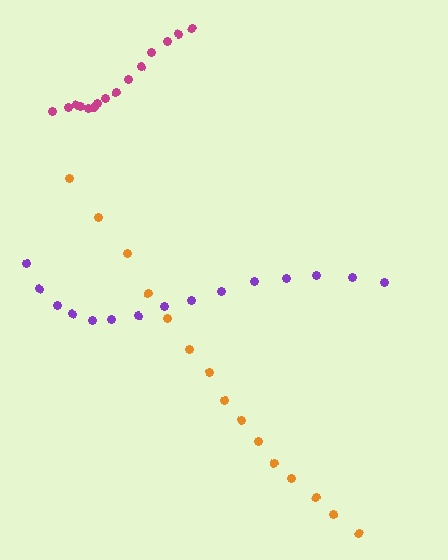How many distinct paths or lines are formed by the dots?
There are 3 distinct paths.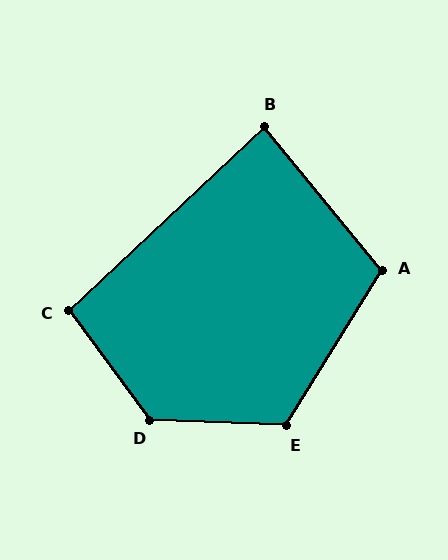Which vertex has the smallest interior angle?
B, at approximately 86 degrees.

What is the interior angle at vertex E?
Approximately 119 degrees (obtuse).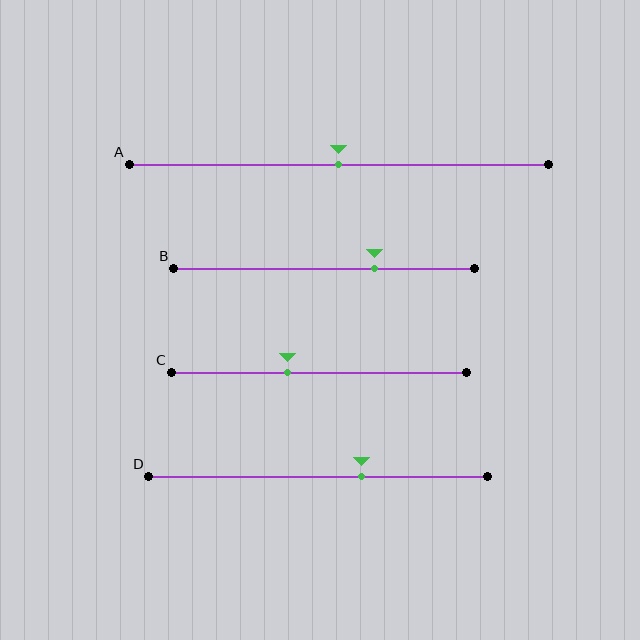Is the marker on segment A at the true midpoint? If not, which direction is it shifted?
Yes, the marker on segment A is at the true midpoint.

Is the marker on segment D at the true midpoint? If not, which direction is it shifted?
No, the marker on segment D is shifted to the right by about 13% of the segment length.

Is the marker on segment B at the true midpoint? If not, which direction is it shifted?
No, the marker on segment B is shifted to the right by about 17% of the segment length.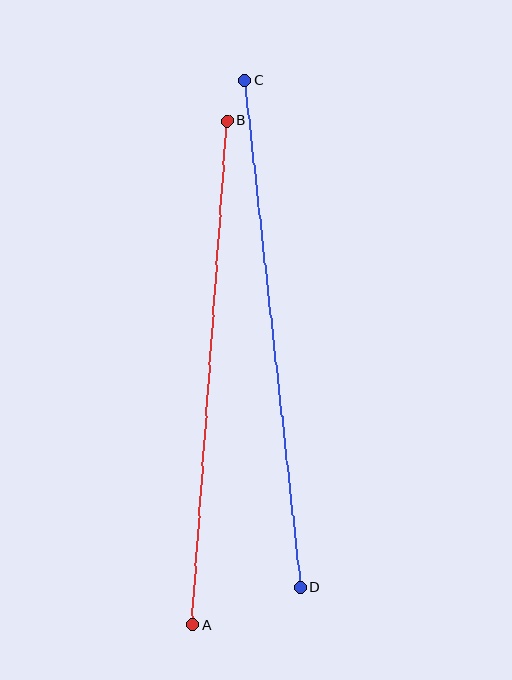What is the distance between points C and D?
The distance is approximately 510 pixels.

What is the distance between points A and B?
The distance is approximately 505 pixels.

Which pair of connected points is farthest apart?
Points C and D are farthest apart.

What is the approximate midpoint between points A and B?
The midpoint is at approximately (210, 373) pixels.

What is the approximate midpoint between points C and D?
The midpoint is at approximately (272, 334) pixels.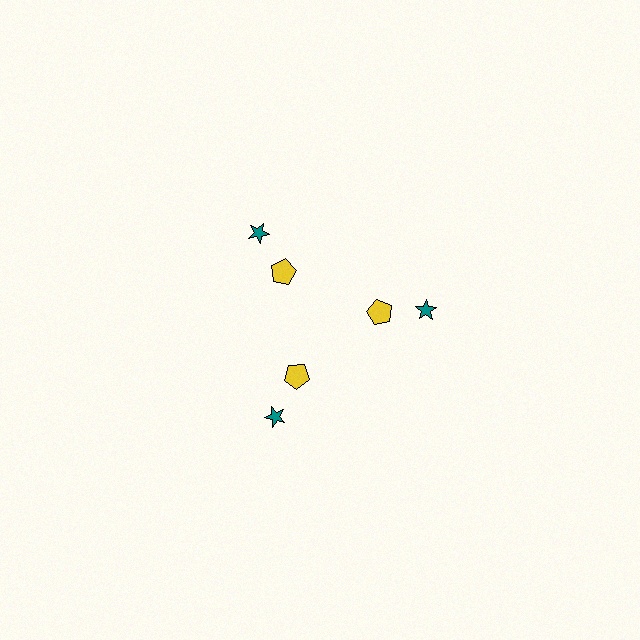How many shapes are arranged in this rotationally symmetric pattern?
There are 6 shapes, arranged in 3 groups of 2.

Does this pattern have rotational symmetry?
Yes, this pattern has 3-fold rotational symmetry. It looks the same after rotating 120 degrees around the center.